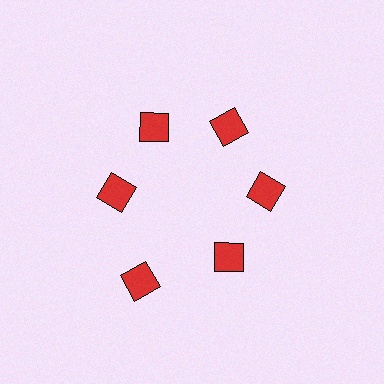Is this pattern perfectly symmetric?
No. The 6 red diamonds are arranged in a ring, but one element near the 7 o'clock position is pushed outward from the center, breaking the 6-fold rotational symmetry.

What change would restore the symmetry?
The symmetry would be restored by moving it inward, back onto the ring so that all 6 diamonds sit at equal angles and equal distance from the center.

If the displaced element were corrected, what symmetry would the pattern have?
It would have 6-fold rotational symmetry — the pattern would map onto itself every 60 degrees.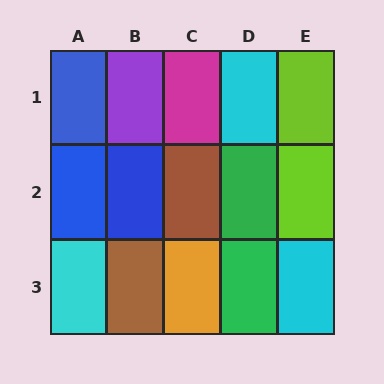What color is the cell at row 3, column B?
Brown.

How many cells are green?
2 cells are green.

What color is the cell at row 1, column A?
Blue.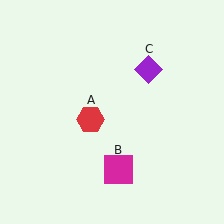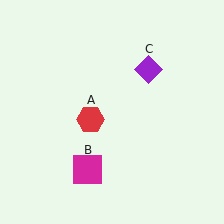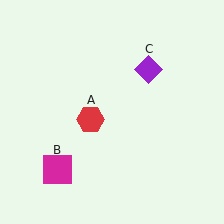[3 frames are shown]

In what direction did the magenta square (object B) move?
The magenta square (object B) moved left.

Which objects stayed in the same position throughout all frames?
Red hexagon (object A) and purple diamond (object C) remained stationary.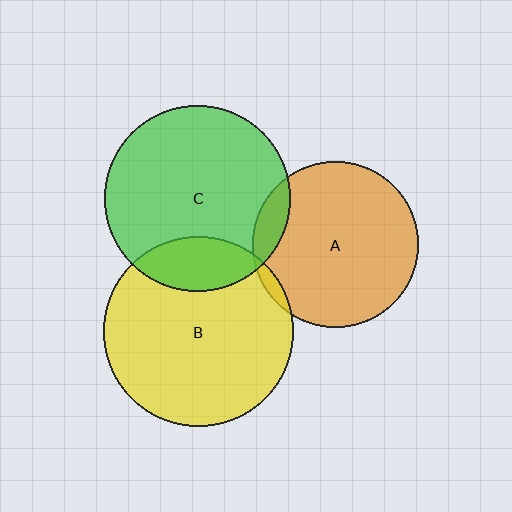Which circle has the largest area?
Circle B (yellow).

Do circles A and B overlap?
Yes.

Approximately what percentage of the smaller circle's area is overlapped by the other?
Approximately 5%.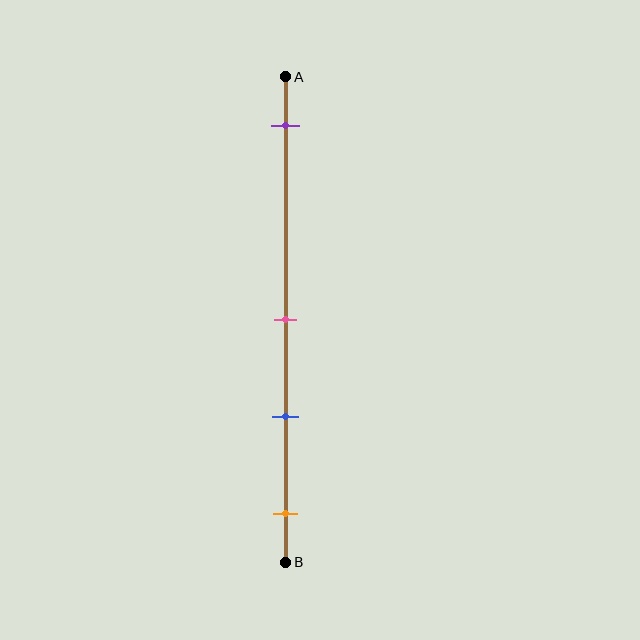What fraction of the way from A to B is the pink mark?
The pink mark is approximately 50% (0.5) of the way from A to B.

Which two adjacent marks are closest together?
The pink and blue marks are the closest adjacent pair.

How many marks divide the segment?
There are 4 marks dividing the segment.